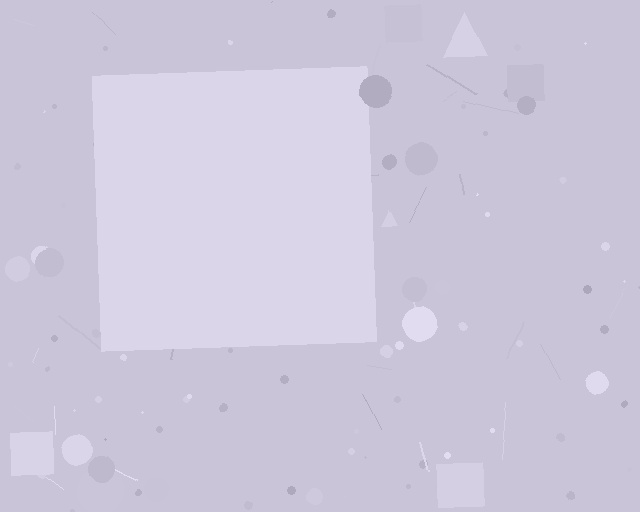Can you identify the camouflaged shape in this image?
The camouflaged shape is a square.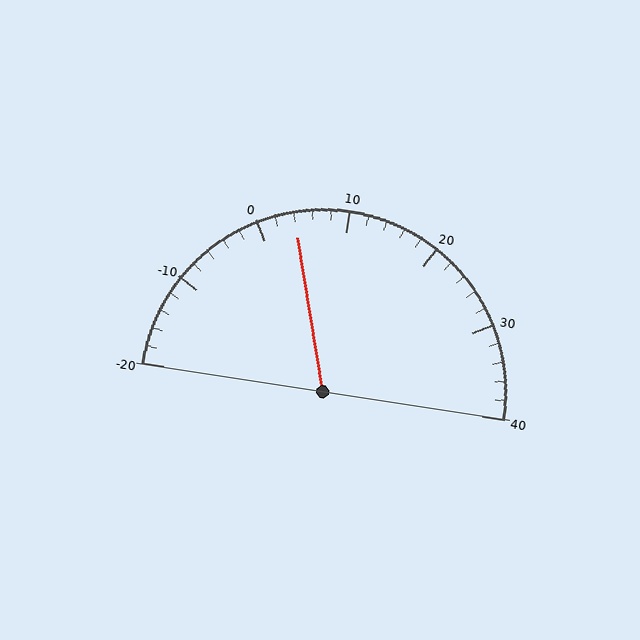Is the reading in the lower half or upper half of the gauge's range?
The reading is in the lower half of the range (-20 to 40).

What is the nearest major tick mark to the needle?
The nearest major tick mark is 0.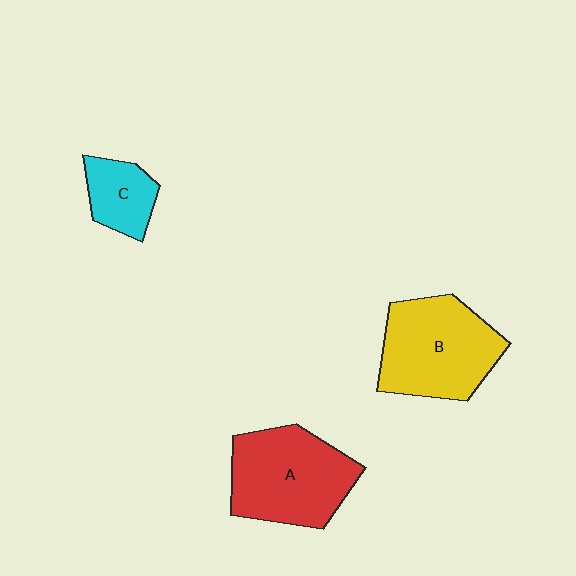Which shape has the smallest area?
Shape C (cyan).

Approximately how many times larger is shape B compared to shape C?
Approximately 2.3 times.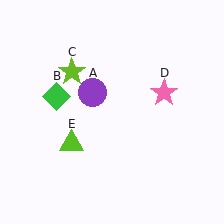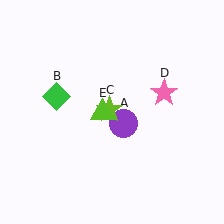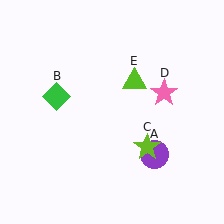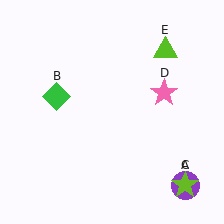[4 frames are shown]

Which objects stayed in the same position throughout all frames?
Green diamond (object B) and pink star (object D) remained stationary.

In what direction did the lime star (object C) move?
The lime star (object C) moved down and to the right.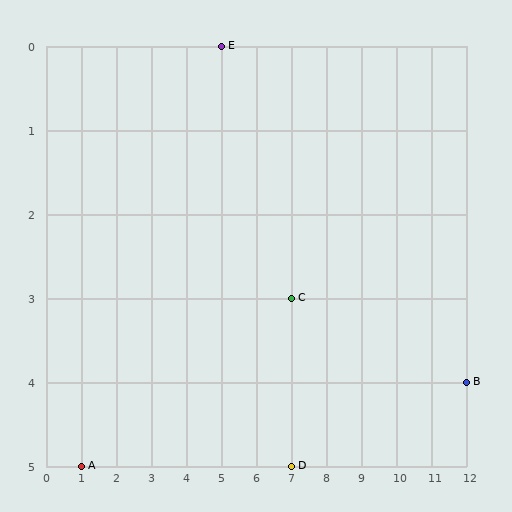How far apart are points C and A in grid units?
Points C and A are 6 columns and 2 rows apart (about 6.3 grid units diagonally).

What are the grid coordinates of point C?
Point C is at grid coordinates (7, 3).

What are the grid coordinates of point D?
Point D is at grid coordinates (7, 5).